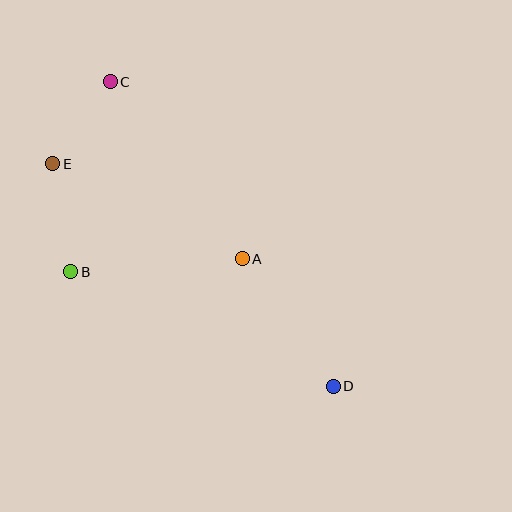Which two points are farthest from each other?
Points C and D are farthest from each other.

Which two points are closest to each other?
Points C and E are closest to each other.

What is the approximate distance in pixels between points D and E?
The distance between D and E is approximately 358 pixels.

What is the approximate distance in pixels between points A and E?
The distance between A and E is approximately 212 pixels.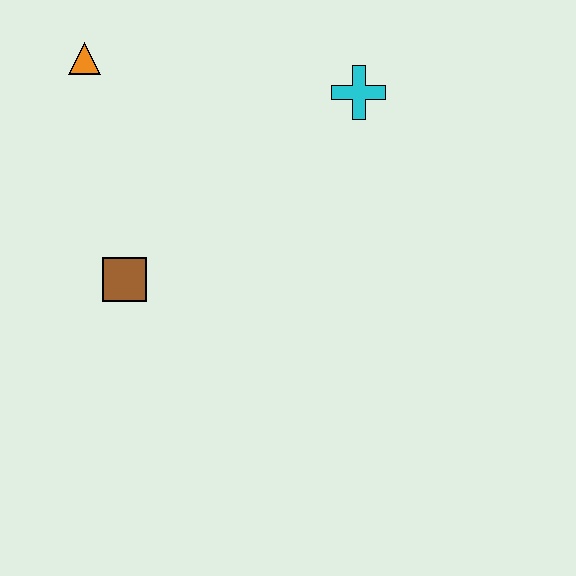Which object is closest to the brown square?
The orange triangle is closest to the brown square.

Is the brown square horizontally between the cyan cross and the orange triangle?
Yes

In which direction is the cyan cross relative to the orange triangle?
The cyan cross is to the right of the orange triangle.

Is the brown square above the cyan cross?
No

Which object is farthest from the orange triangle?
The cyan cross is farthest from the orange triangle.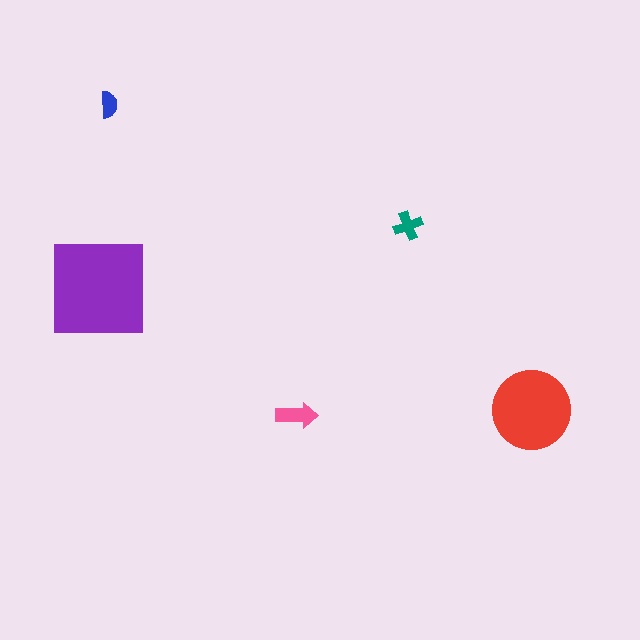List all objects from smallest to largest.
The blue semicircle, the teal cross, the pink arrow, the red circle, the purple square.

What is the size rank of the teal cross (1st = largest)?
4th.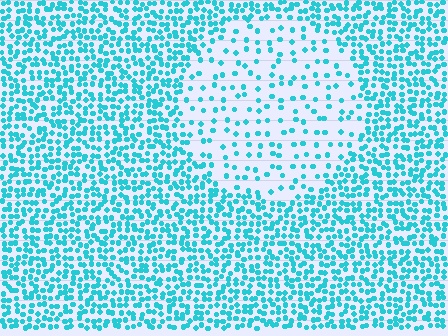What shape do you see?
I see a circle.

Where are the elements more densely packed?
The elements are more densely packed outside the circle boundary.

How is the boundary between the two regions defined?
The boundary is defined by a change in element density (approximately 2.8x ratio). All elements are the same color, size, and shape.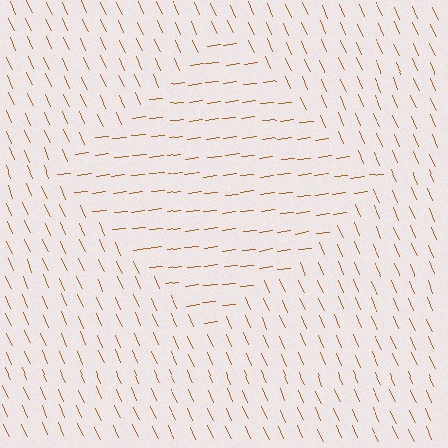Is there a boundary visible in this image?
Yes, there is a texture boundary formed by a change in line orientation.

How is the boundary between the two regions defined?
The boundary is defined purely by a change in line orientation (approximately 73 degrees difference). All lines are the same color and thickness.